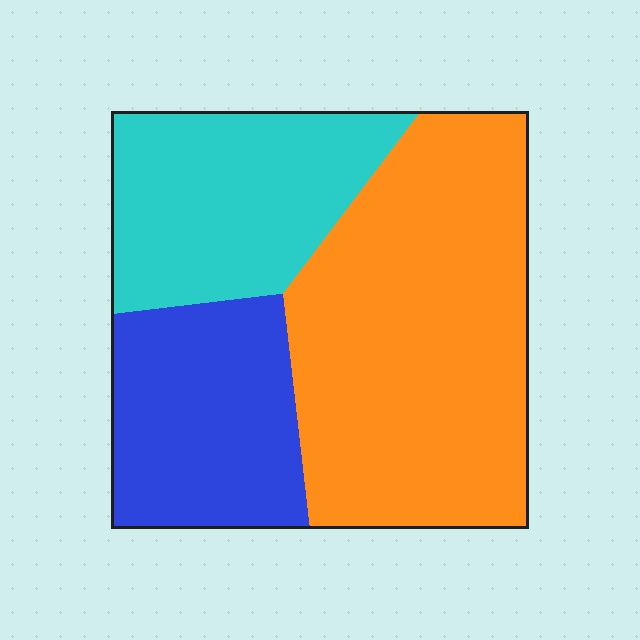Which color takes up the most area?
Orange, at roughly 50%.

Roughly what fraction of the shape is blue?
Blue covers roughly 25% of the shape.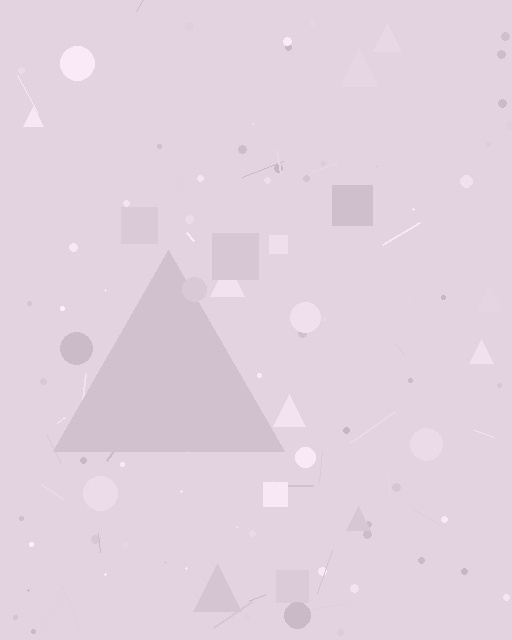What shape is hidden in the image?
A triangle is hidden in the image.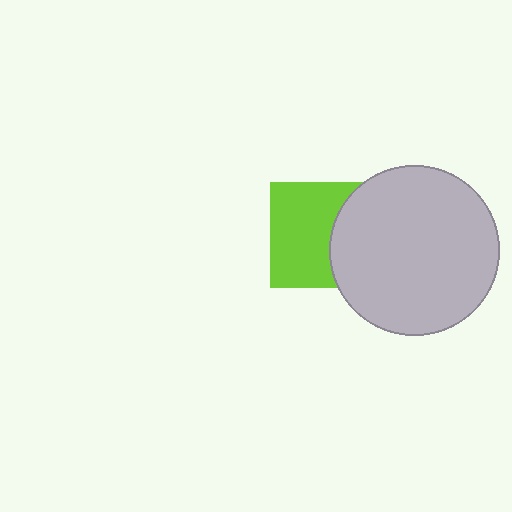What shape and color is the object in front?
The object in front is a light gray circle.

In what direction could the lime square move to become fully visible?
The lime square could move left. That would shift it out from behind the light gray circle entirely.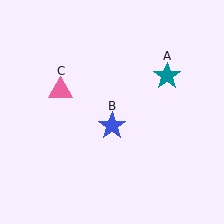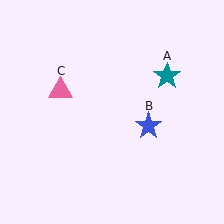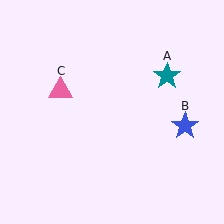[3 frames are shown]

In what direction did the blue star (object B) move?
The blue star (object B) moved right.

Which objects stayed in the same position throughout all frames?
Teal star (object A) and pink triangle (object C) remained stationary.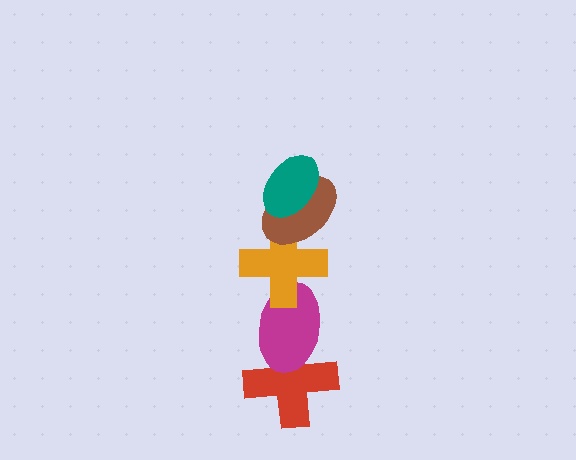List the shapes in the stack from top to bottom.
From top to bottom: the teal ellipse, the brown ellipse, the orange cross, the magenta ellipse, the red cross.